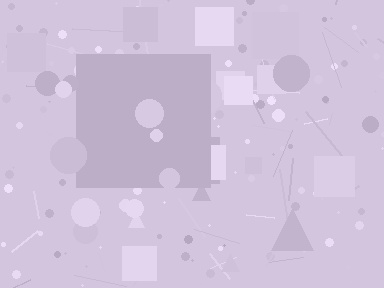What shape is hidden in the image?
A square is hidden in the image.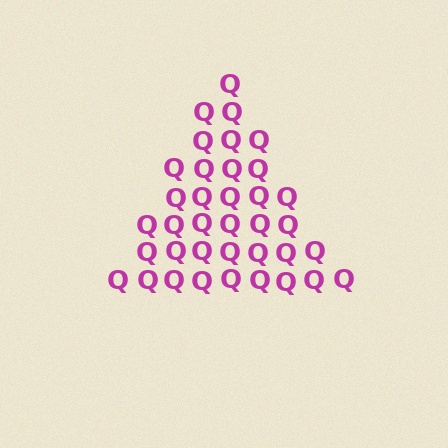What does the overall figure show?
The overall figure shows a triangle.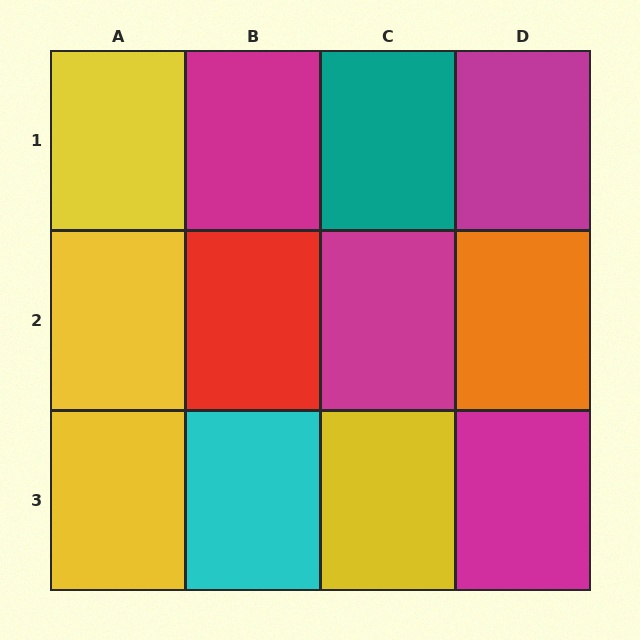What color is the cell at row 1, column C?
Teal.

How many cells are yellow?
4 cells are yellow.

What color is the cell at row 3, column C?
Yellow.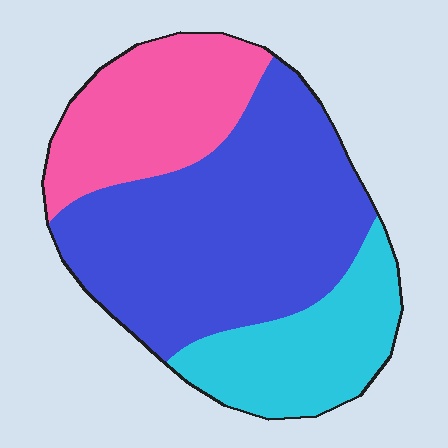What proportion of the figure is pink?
Pink takes up between a sixth and a third of the figure.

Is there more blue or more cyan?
Blue.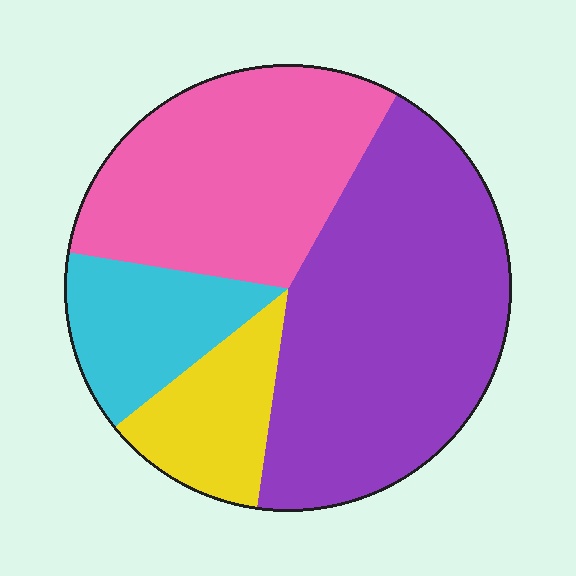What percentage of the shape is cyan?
Cyan covers 13% of the shape.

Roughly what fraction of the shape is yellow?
Yellow covers around 10% of the shape.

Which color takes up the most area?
Purple, at roughly 45%.